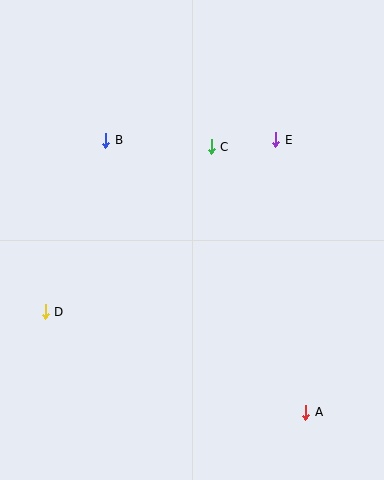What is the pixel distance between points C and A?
The distance between C and A is 282 pixels.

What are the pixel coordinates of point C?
Point C is at (211, 147).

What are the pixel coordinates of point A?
Point A is at (306, 412).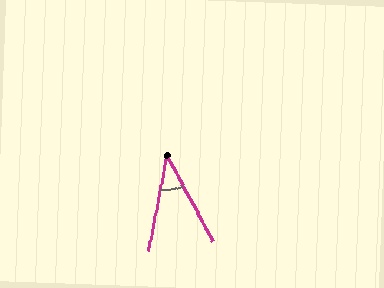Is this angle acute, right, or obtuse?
It is acute.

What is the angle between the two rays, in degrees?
Approximately 39 degrees.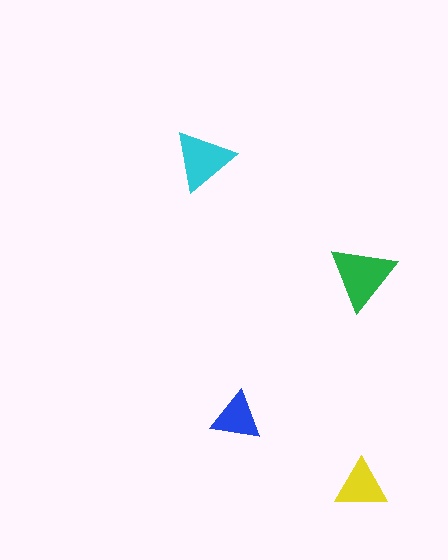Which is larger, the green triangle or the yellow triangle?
The green one.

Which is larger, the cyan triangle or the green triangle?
The green one.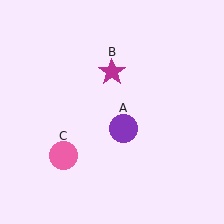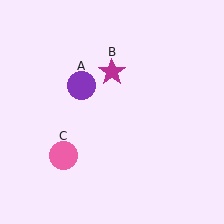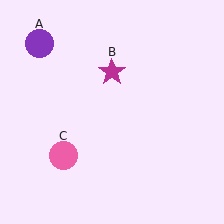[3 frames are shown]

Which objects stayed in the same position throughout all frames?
Magenta star (object B) and pink circle (object C) remained stationary.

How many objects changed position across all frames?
1 object changed position: purple circle (object A).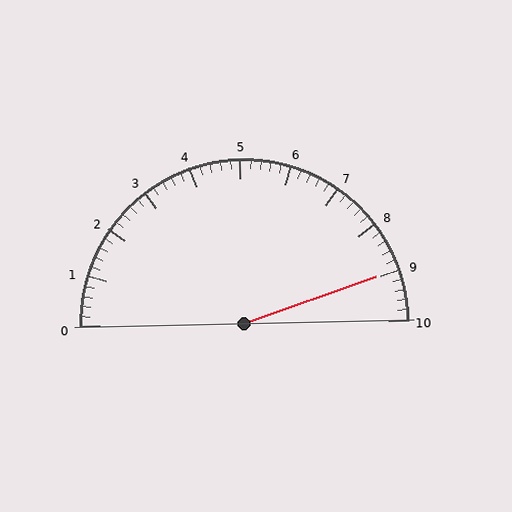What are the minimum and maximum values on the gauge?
The gauge ranges from 0 to 10.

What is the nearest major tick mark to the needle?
The nearest major tick mark is 9.